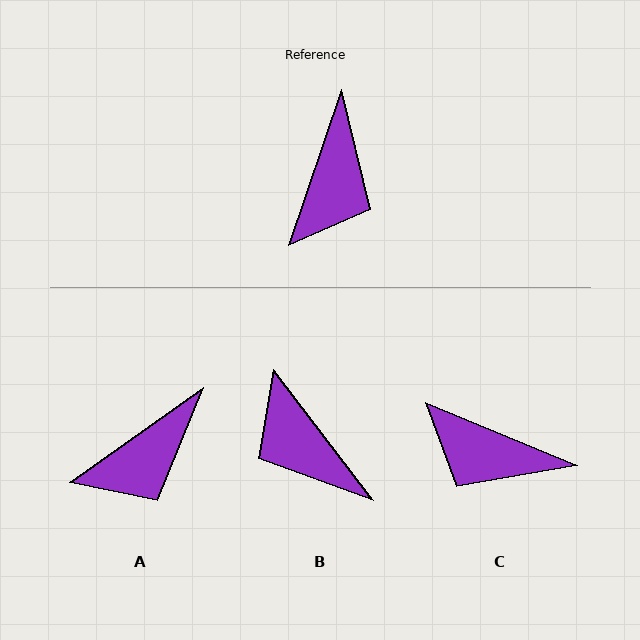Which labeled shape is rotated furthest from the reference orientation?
B, about 124 degrees away.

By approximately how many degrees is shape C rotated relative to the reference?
Approximately 93 degrees clockwise.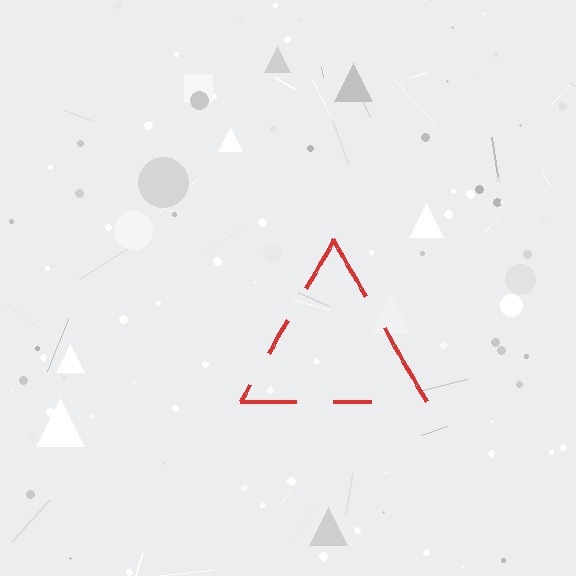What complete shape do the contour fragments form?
The contour fragments form a triangle.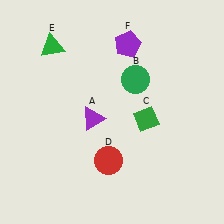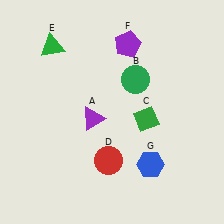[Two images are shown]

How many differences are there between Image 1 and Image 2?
There is 1 difference between the two images.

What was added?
A blue hexagon (G) was added in Image 2.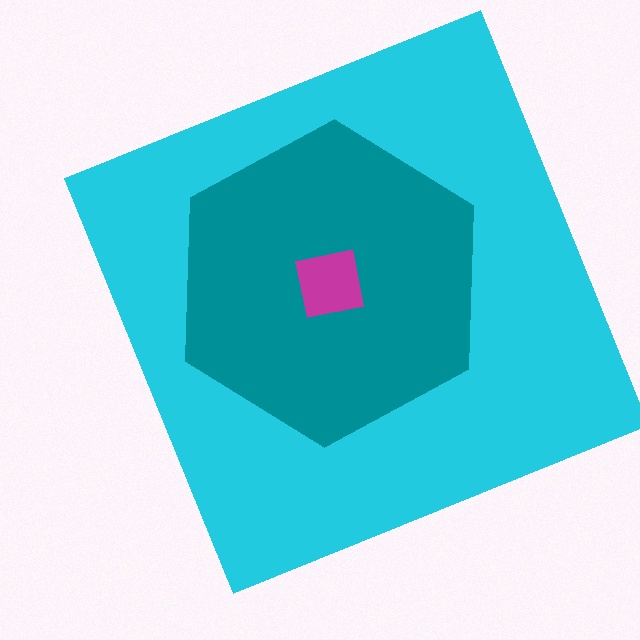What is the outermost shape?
The cyan square.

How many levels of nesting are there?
3.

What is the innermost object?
The magenta square.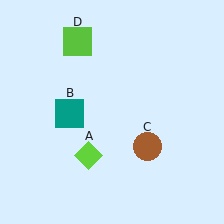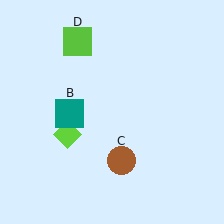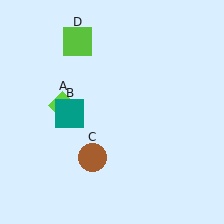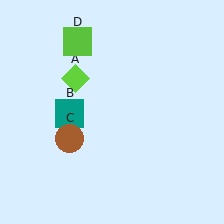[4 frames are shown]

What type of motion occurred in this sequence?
The lime diamond (object A), brown circle (object C) rotated clockwise around the center of the scene.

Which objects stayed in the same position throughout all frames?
Teal square (object B) and lime square (object D) remained stationary.